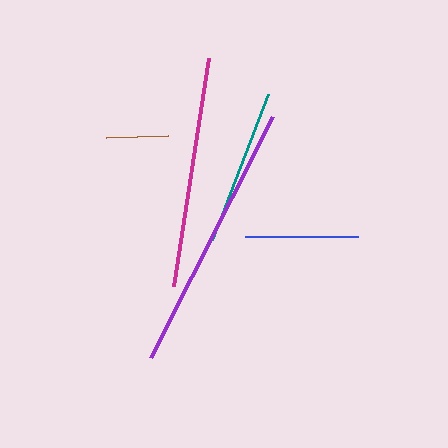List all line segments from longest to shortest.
From longest to shortest: purple, magenta, teal, blue, brown.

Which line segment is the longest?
The purple line is the longest at approximately 271 pixels.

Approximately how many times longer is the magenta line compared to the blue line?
The magenta line is approximately 2.0 times the length of the blue line.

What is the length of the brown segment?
The brown segment is approximately 62 pixels long.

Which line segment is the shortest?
The brown line is the shortest at approximately 62 pixels.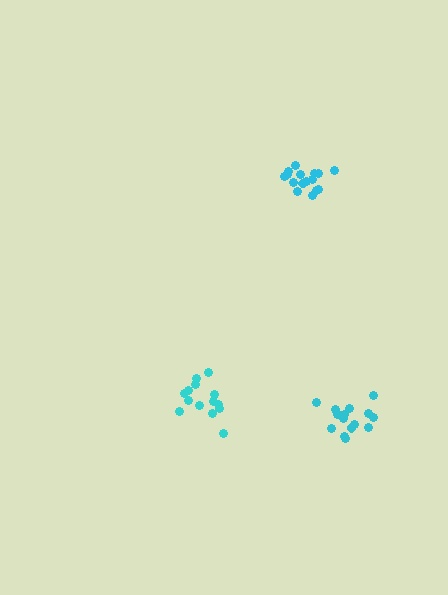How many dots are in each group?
Group 1: 16 dots, Group 2: 14 dots, Group 3: 15 dots (45 total).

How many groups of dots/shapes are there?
There are 3 groups.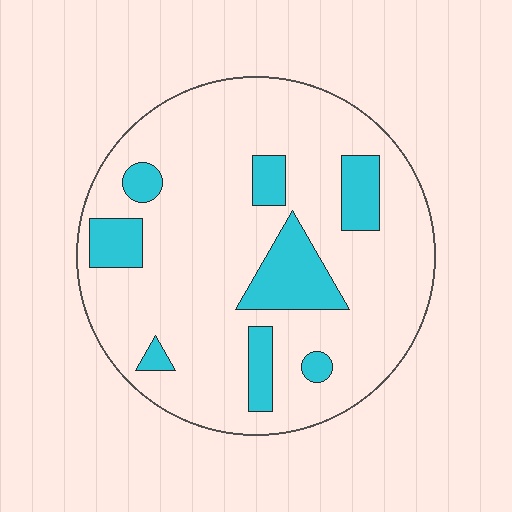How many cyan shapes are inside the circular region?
8.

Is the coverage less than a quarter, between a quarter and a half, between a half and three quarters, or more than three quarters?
Less than a quarter.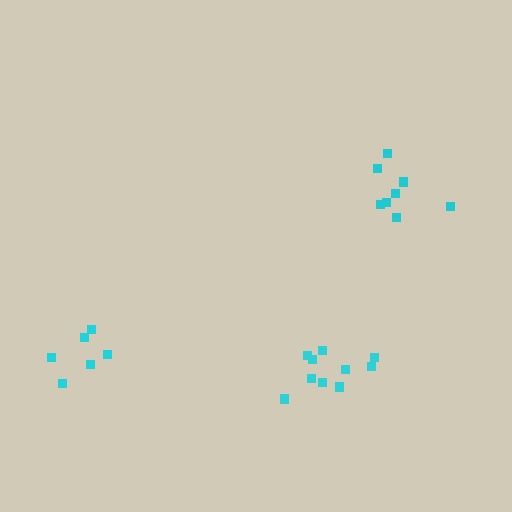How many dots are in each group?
Group 1: 10 dots, Group 2: 6 dots, Group 3: 8 dots (24 total).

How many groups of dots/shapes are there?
There are 3 groups.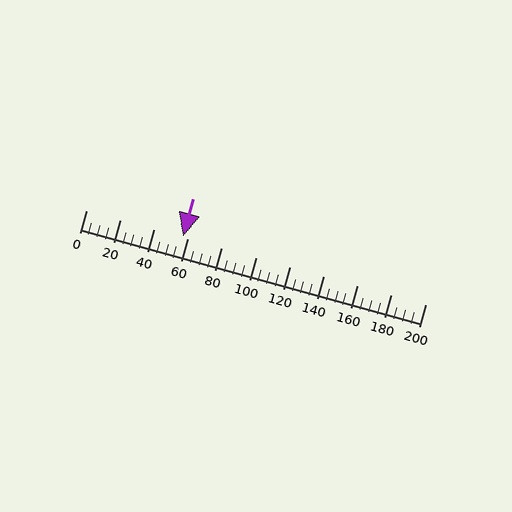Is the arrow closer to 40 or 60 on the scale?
The arrow is closer to 60.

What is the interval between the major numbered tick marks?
The major tick marks are spaced 20 units apart.